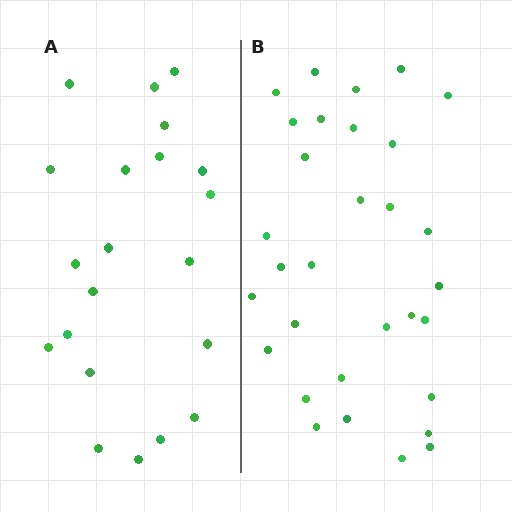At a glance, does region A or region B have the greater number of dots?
Region B (the right region) has more dots.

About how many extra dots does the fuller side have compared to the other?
Region B has roughly 10 or so more dots than region A.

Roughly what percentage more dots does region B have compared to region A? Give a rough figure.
About 50% more.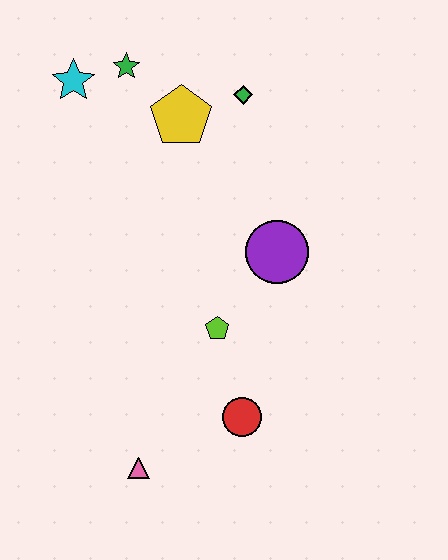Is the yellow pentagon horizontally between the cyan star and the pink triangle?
No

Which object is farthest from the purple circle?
The cyan star is farthest from the purple circle.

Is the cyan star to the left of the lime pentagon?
Yes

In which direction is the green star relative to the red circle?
The green star is above the red circle.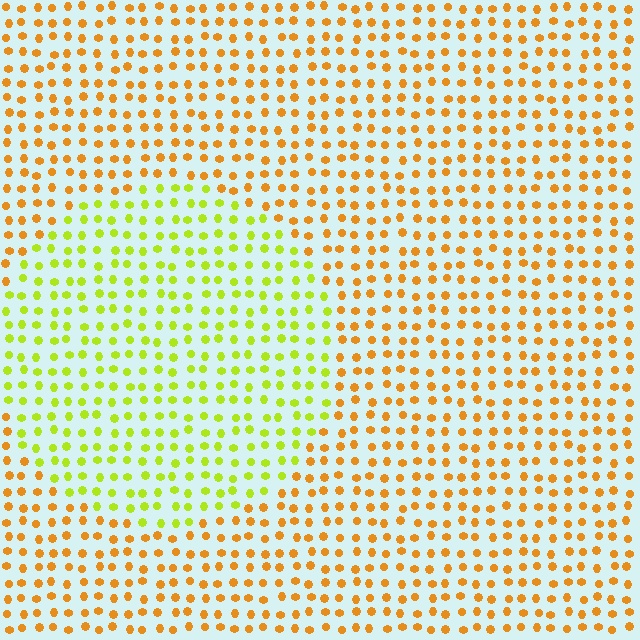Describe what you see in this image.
The image is filled with small orange elements in a uniform arrangement. A circle-shaped region is visible where the elements are tinted to a slightly different hue, forming a subtle color boundary.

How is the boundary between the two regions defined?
The boundary is defined purely by a slight shift in hue (about 44 degrees). Spacing, size, and orientation are identical on both sides.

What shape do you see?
I see a circle.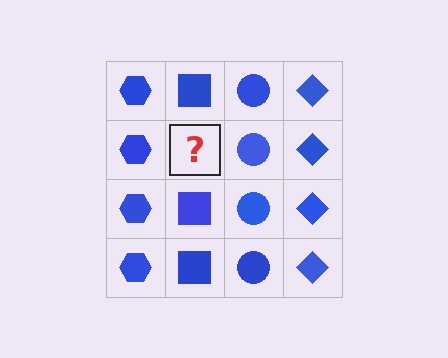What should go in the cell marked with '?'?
The missing cell should contain a blue square.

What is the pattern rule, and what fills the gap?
The rule is that each column has a consistent shape. The gap should be filled with a blue square.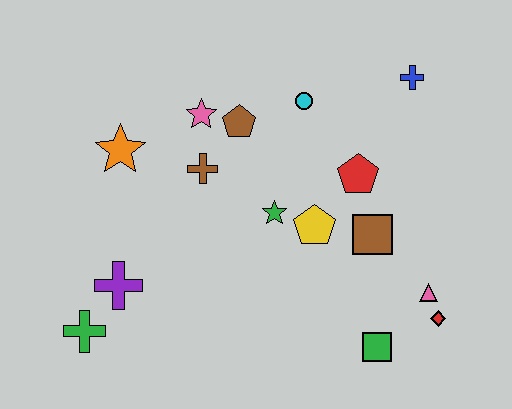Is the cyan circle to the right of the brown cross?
Yes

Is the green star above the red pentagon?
No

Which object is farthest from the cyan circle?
The green cross is farthest from the cyan circle.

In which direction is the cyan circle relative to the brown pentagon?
The cyan circle is to the right of the brown pentagon.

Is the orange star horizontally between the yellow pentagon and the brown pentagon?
No